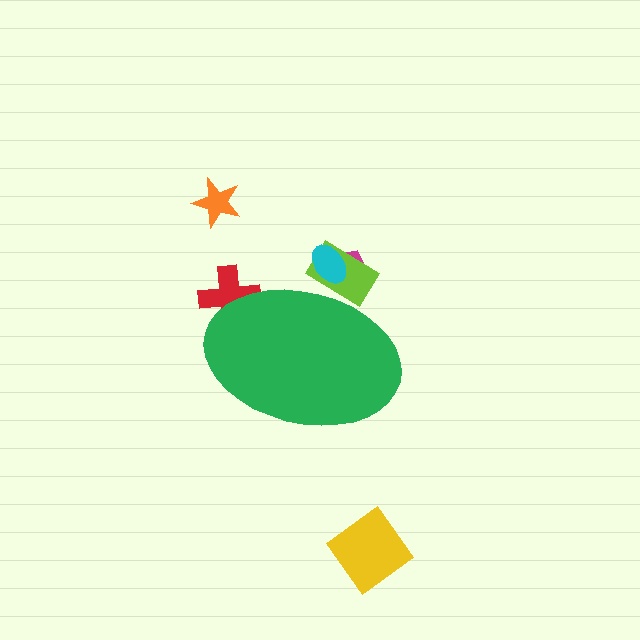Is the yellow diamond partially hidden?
No, the yellow diamond is fully visible.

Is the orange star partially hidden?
No, the orange star is fully visible.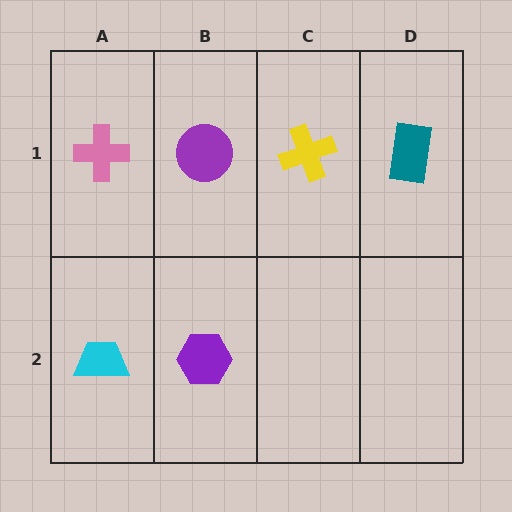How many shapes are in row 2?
2 shapes.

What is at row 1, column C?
A yellow cross.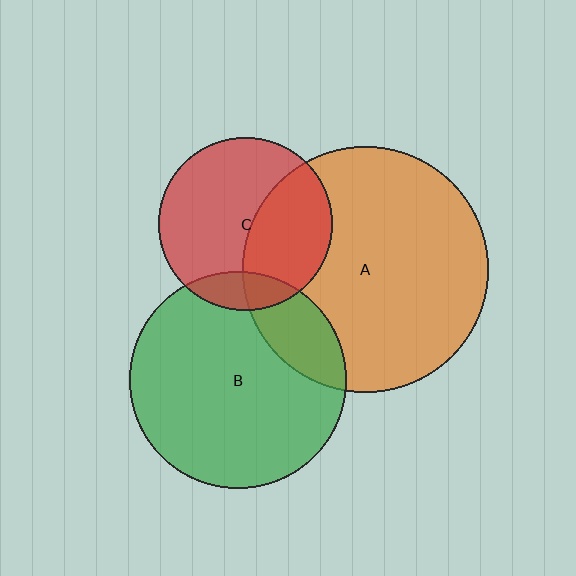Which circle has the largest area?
Circle A (orange).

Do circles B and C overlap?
Yes.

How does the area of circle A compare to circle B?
Approximately 1.3 times.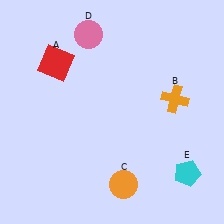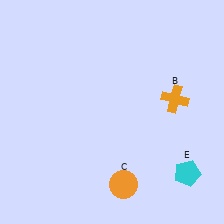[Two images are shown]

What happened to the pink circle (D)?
The pink circle (D) was removed in Image 2. It was in the top-left area of Image 1.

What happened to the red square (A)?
The red square (A) was removed in Image 2. It was in the top-left area of Image 1.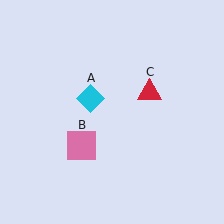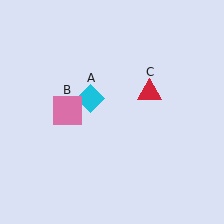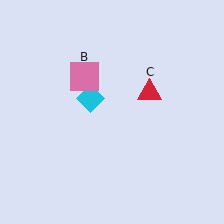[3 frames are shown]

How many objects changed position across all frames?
1 object changed position: pink square (object B).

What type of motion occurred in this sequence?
The pink square (object B) rotated clockwise around the center of the scene.